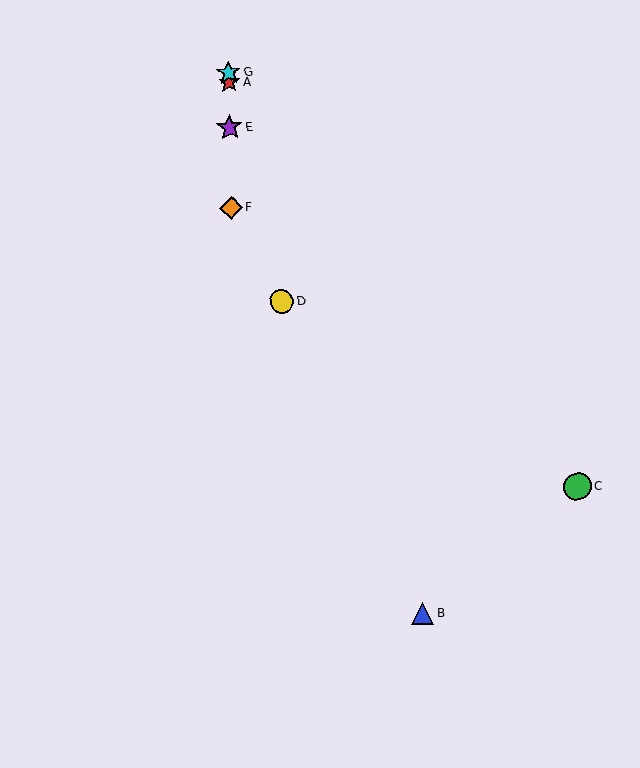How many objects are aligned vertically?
4 objects (A, E, F, G) are aligned vertically.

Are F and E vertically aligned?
Yes, both are at x≈231.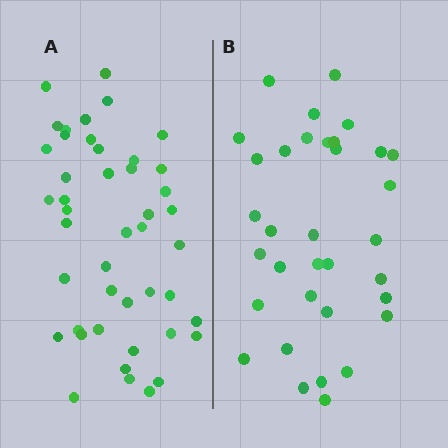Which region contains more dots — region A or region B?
Region A (the left region) has more dots.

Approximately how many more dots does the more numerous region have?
Region A has roughly 12 or so more dots than region B.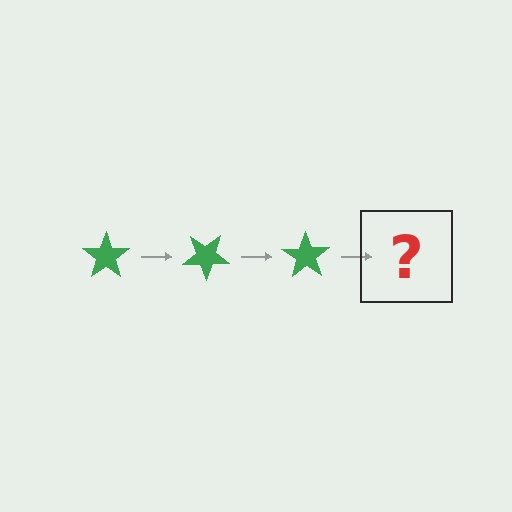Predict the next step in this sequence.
The next step is a green star rotated 105 degrees.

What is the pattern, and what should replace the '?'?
The pattern is that the star rotates 35 degrees each step. The '?' should be a green star rotated 105 degrees.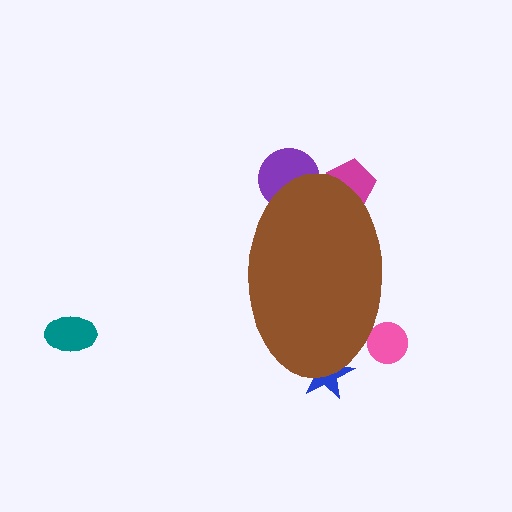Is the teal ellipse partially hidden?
No, the teal ellipse is fully visible.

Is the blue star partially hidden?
Yes, the blue star is partially hidden behind the brown ellipse.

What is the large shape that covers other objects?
A brown ellipse.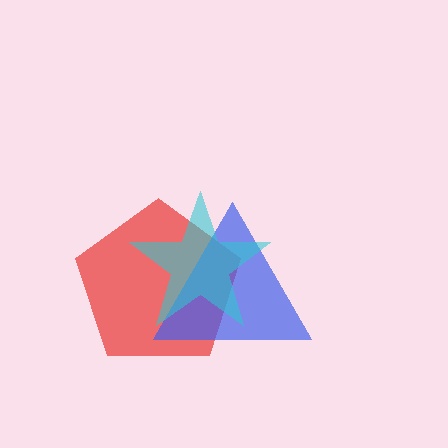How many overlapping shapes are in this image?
There are 3 overlapping shapes in the image.